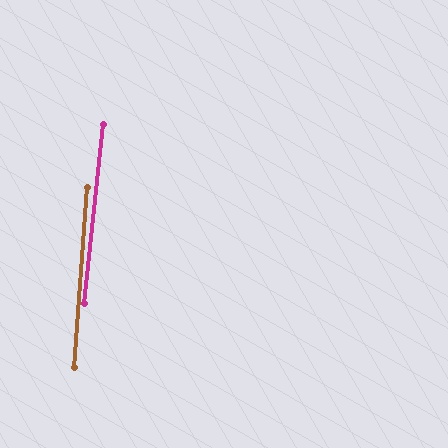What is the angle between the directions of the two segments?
Approximately 2 degrees.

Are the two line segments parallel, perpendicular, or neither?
Parallel — their directions differ by only 1.6°.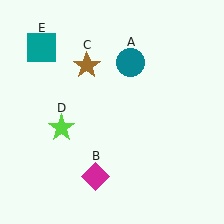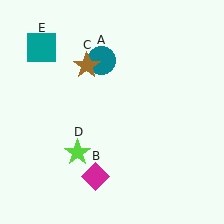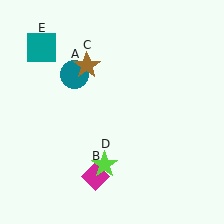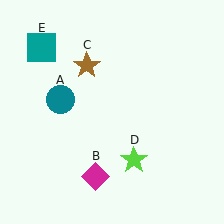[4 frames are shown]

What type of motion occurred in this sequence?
The teal circle (object A), lime star (object D) rotated counterclockwise around the center of the scene.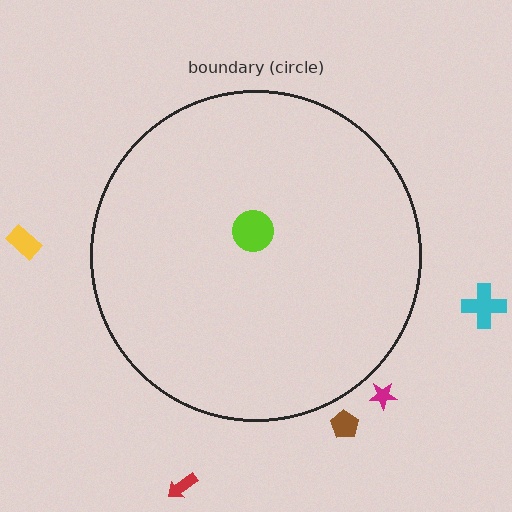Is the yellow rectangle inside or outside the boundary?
Outside.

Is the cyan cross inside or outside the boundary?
Outside.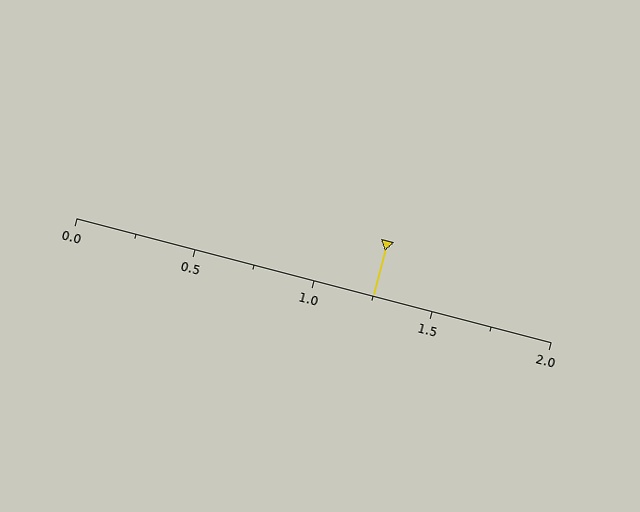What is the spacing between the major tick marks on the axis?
The major ticks are spaced 0.5 apart.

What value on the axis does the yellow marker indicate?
The marker indicates approximately 1.25.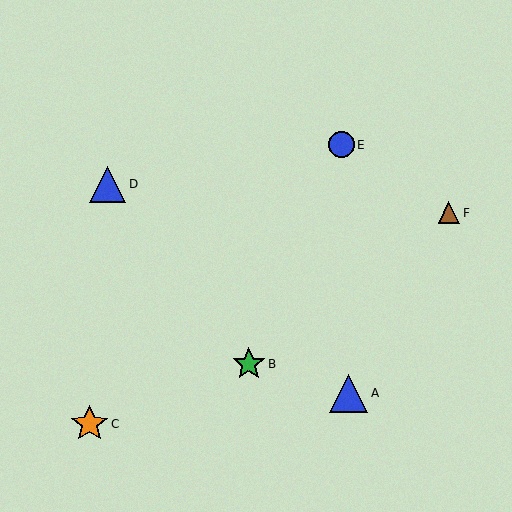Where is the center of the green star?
The center of the green star is at (249, 364).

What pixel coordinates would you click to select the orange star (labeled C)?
Click at (90, 424) to select the orange star C.